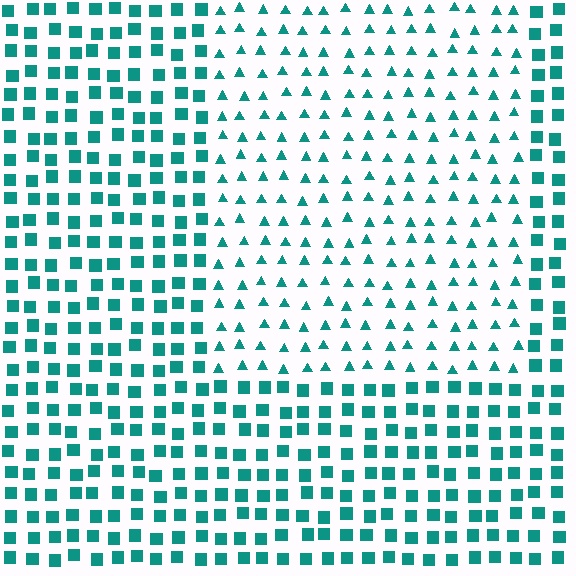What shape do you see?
I see a rectangle.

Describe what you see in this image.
The image is filled with small teal elements arranged in a uniform grid. A rectangle-shaped region contains triangles, while the surrounding area contains squares. The boundary is defined purely by the change in element shape.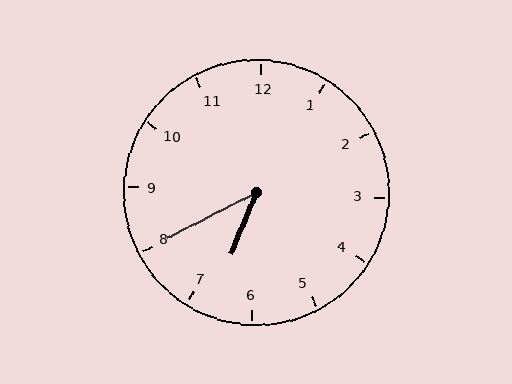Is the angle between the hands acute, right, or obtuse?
It is acute.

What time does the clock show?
6:40.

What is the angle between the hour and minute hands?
Approximately 40 degrees.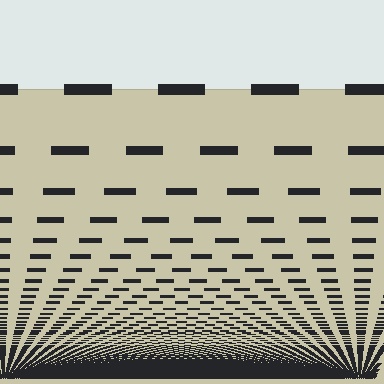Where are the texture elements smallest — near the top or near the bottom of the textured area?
Near the bottom.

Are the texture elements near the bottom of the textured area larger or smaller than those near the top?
Smaller. The gradient is inverted — elements near the bottom are smaller and denser.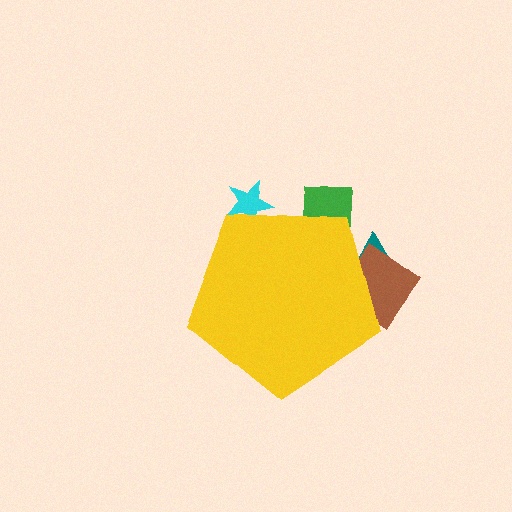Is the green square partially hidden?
Yes, the green square is partially hidden behind the yellow pentagon.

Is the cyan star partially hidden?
Yes, the cyan star is partially hidden behind the yellow pentagon.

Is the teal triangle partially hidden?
Yes, the teal triangle is partially hidden behind the yellow pentagon.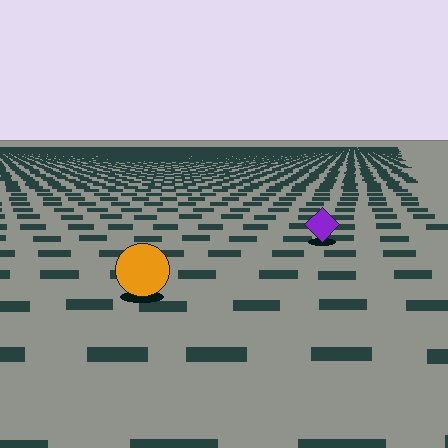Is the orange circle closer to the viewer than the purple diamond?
Yes. The orange circle is closer — you can tell from the texture gradient: the ground texture is coarser near it.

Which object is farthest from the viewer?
The purple diamond is farthest from the viewer. It appears smaller and the ground texture around it is denser.